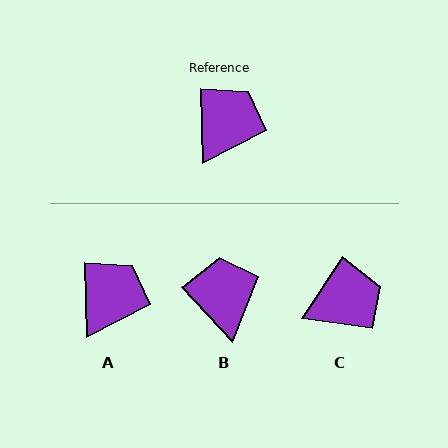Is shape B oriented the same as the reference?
No, it is off by about 41 degrees.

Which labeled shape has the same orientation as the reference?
A.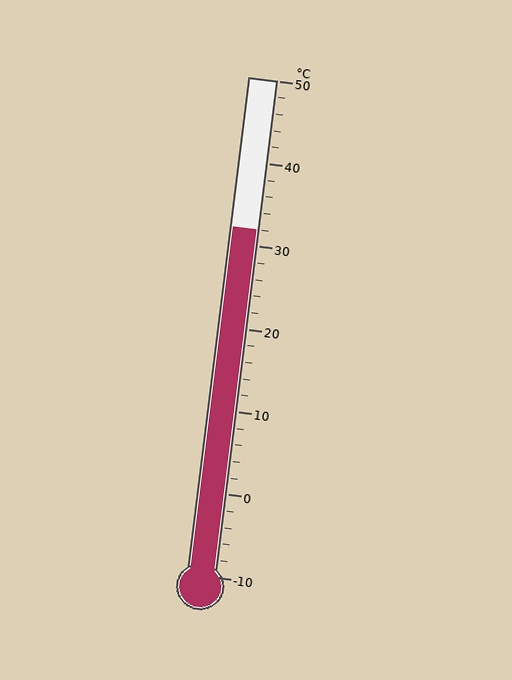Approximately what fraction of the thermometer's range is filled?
The thermometer is filled to approximately 70% of its range.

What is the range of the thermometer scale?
The thermometer scale ranges from -10°C to 50°C.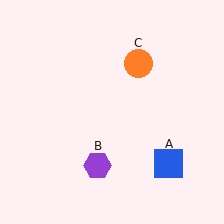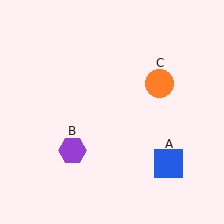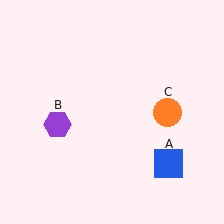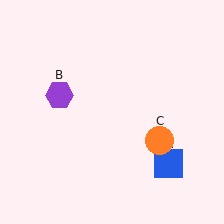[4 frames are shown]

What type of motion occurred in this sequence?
The purple hexagon (object B), orange circle (object C) rotated clockwise around the center of the scene.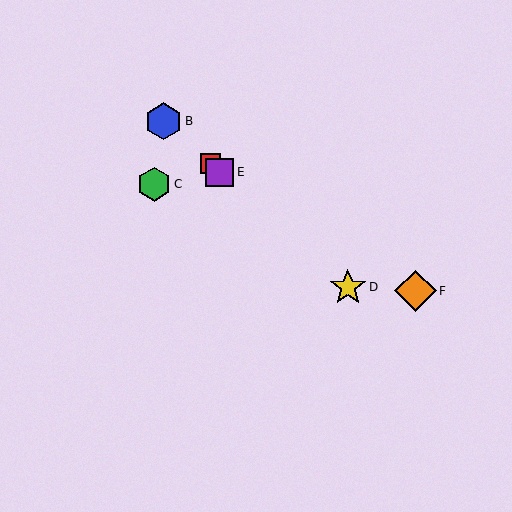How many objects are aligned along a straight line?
4 objects (A, B, D, E) are aligned along a straight line.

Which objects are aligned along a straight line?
Objects A, B, D, E are aligned along a straight line.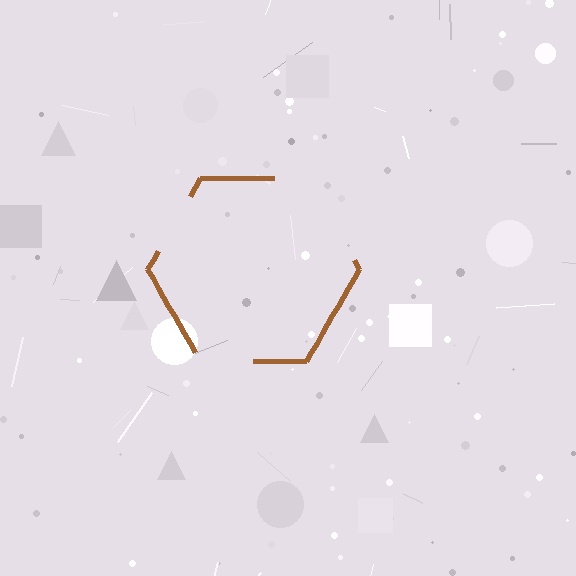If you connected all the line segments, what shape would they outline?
They would outline a hexagon.